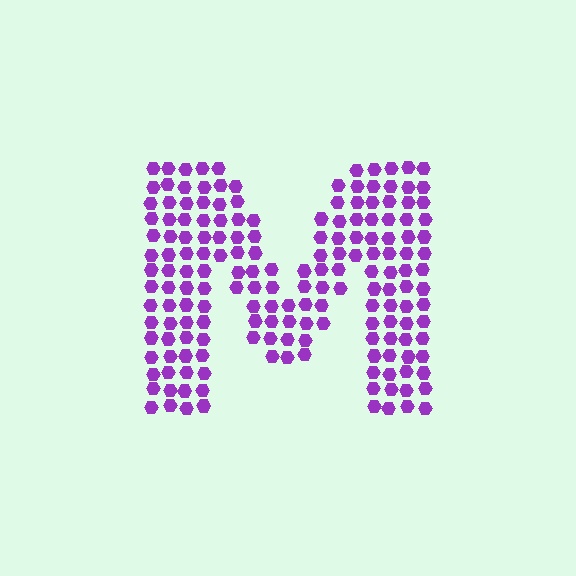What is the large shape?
The large shape is the letter M.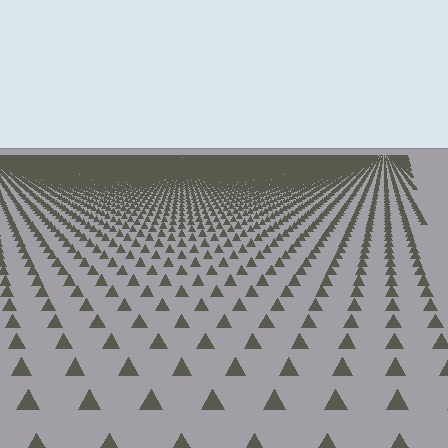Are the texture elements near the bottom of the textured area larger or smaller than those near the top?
Larger. Near the bottom, elements are closer to the viewer and appear at a bigger on-screen size.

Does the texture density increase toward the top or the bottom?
Density increases toward the top.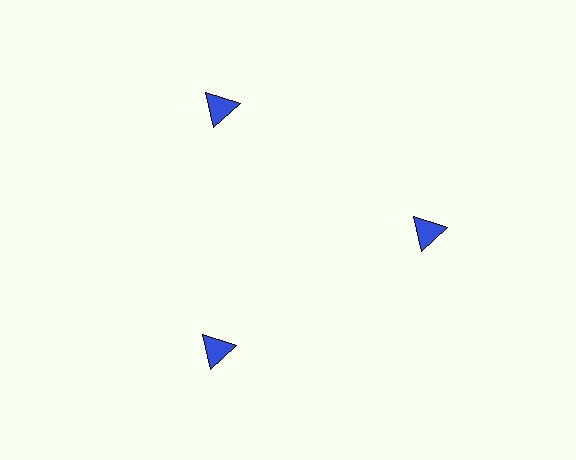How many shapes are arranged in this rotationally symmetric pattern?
There are 3 shapes, arranged in 3 groups of 1.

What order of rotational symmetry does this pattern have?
This pattern has 3-fold rotational symmetry.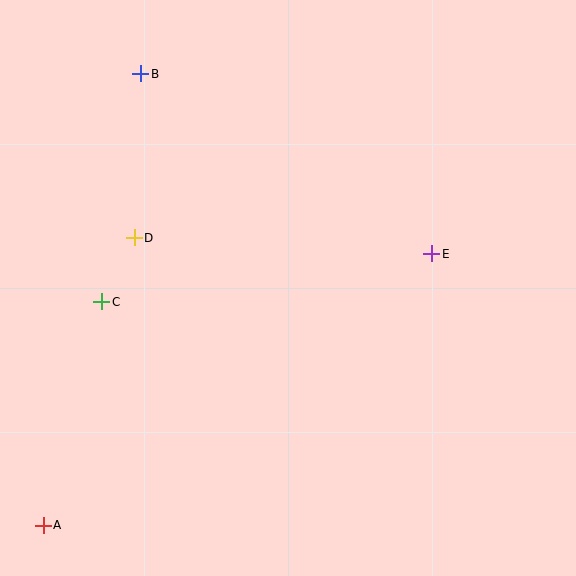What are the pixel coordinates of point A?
Point A is at (43, 525).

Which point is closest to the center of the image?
Point E at (432, 254) is closest to the center.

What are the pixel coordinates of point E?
Point E is at (432, 254).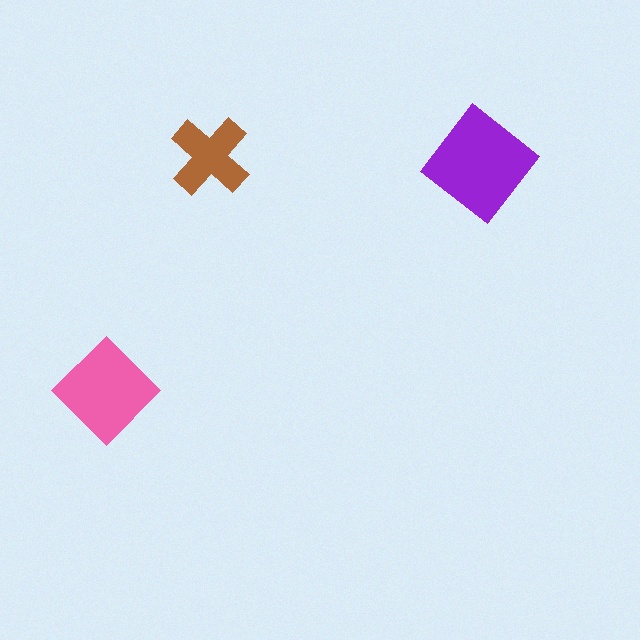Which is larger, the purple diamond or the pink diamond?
The purple diamond.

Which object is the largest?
The purple diamond.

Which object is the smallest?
The brown cross.